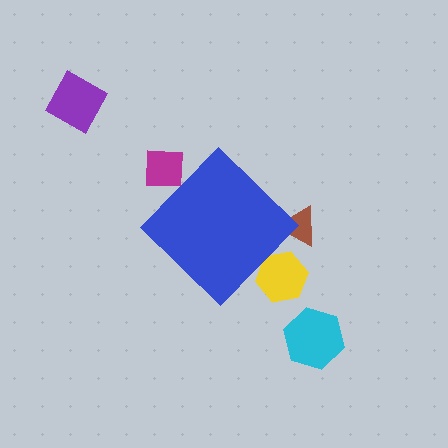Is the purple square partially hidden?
No, the purple square is fully visible.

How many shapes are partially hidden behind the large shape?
3 shapes are partially hidden.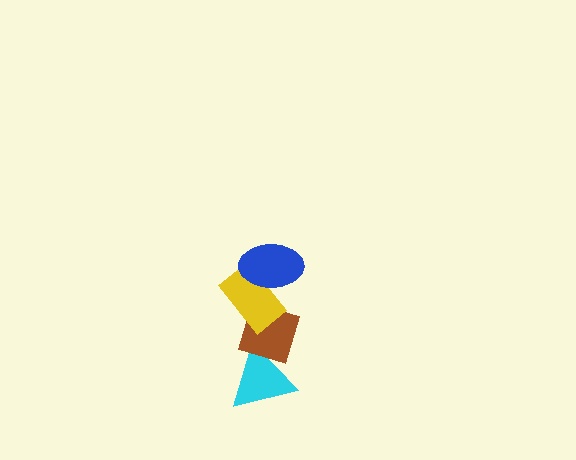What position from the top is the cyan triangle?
The cyan triangle is 4th from the top.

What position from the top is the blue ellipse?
The blue ellipse is 1st from the top.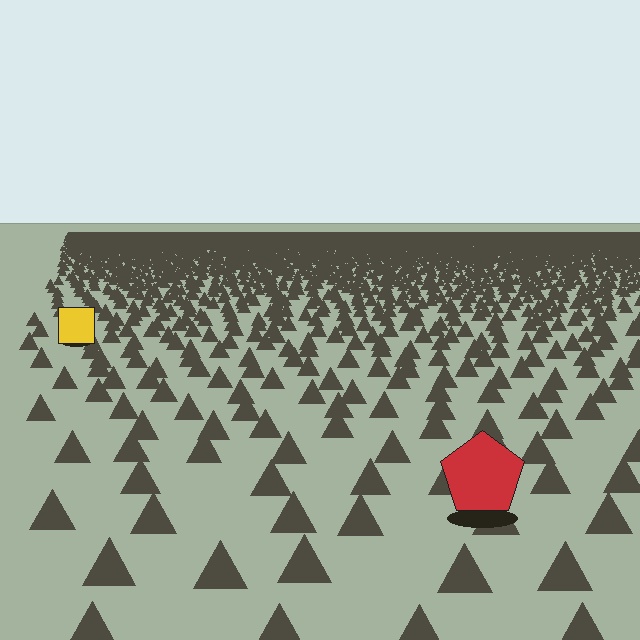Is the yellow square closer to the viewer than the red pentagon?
No. The red pentagon is closer — you can tell from the texture gradient: the ground texture is coarser near it.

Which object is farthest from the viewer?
The yellow square is farthest from the viewer. It appears smaller and the ground texture around it is denser.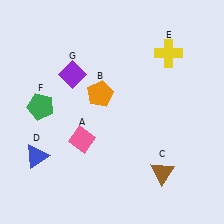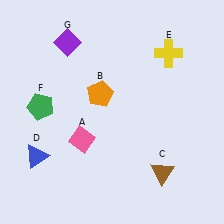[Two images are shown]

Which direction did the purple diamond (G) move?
The purple diamond (G) moved up.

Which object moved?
The purple diamond (G) moved up.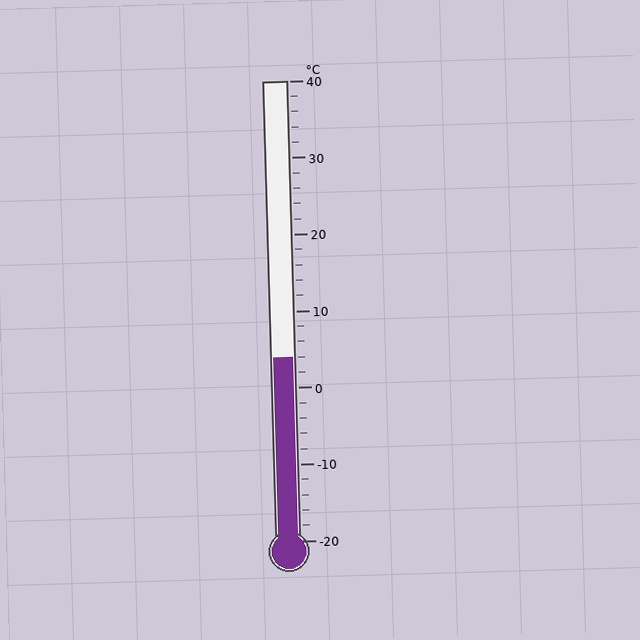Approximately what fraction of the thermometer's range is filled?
The thermometer is filled to approximately 40% of its range.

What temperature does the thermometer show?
The thermometer shows approximately 4°C.